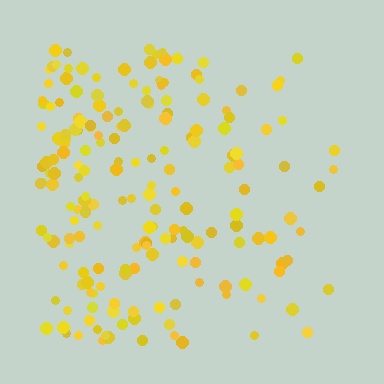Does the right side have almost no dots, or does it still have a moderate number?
Still a moderate number, just noticeably fewer than the left.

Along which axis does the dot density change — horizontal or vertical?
Horizontal.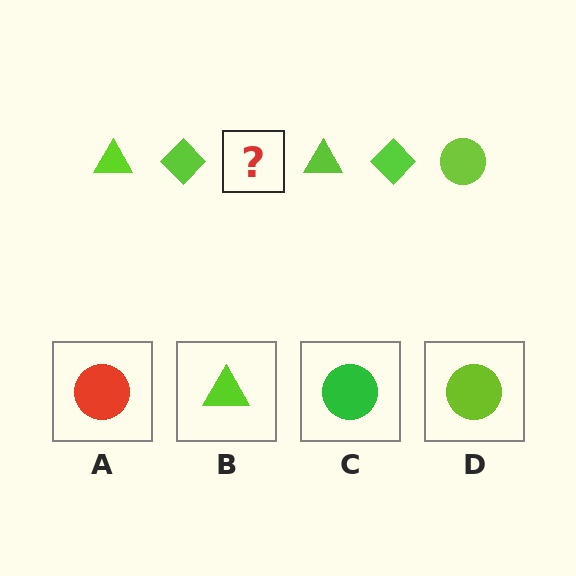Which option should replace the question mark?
Option D.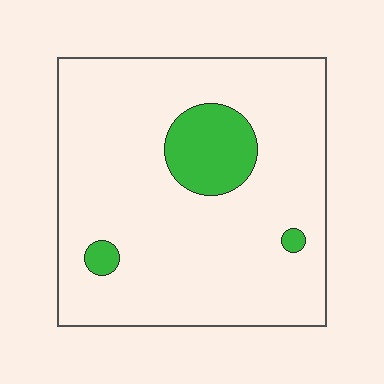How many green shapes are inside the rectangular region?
3.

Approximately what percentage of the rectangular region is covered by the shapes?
Approximately 10%.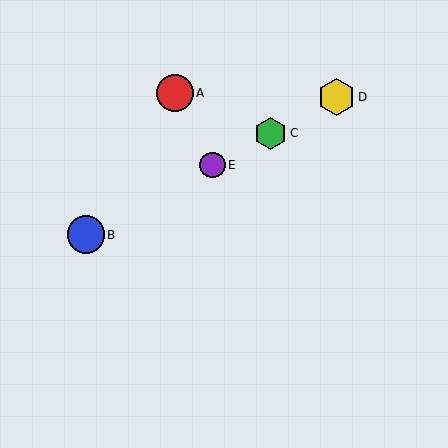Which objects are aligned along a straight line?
Objects B, C, D, E are aligned along a straight line.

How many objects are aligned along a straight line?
4 objects (B, C, D, E) are aligned along a straight line.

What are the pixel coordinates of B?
Object B is at (86, 235).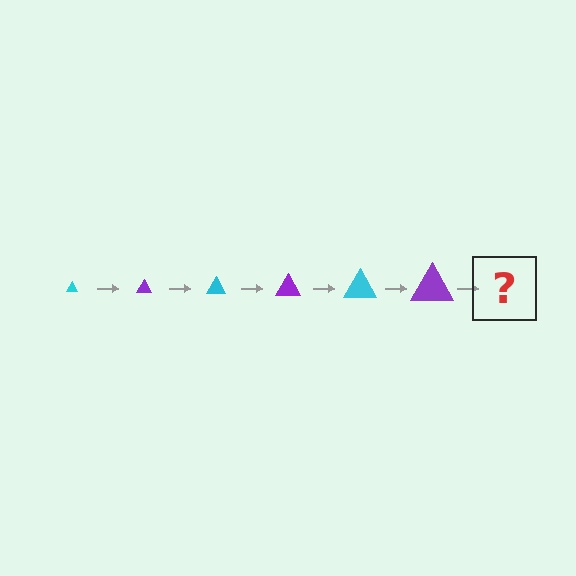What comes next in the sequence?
The next element should be a cyan triangle, larger than the previous one.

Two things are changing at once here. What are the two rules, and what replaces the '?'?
The two rules are that the triangle grows larger each step and the color cycles through cyan and purple. The '?' should be a cyan triangle, larger than the previous one.